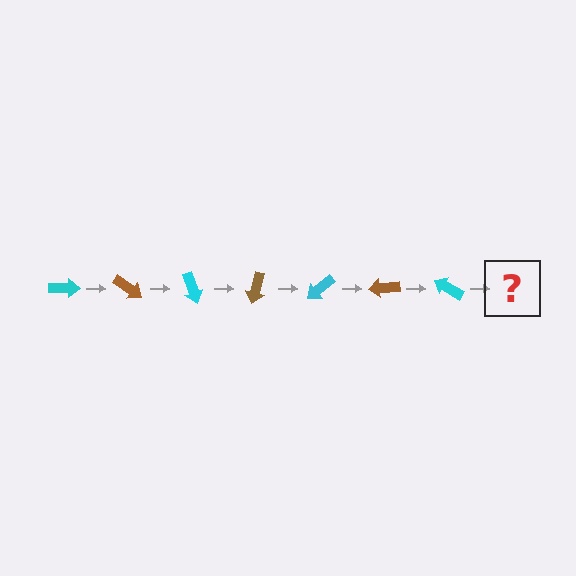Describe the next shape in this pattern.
It should be a brown arrow, rotated 245 degrees from the start.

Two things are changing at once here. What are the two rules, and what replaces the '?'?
The two rules are that it rotates 35 degrees each step and the color cycles through cyan and brown. The '?' should be a brown arrow, rotated 245 degrees from the start.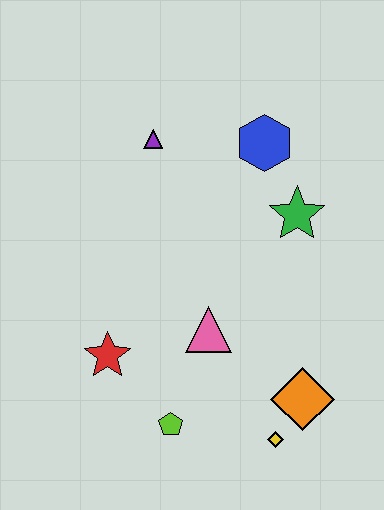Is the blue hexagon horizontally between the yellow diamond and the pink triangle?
Yes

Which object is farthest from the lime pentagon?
The blue hexagon is farthest from the lime pentagon.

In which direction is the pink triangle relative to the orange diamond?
The pink triangle is to the left of the orange diamond.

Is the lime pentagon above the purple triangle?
No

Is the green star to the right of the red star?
Yes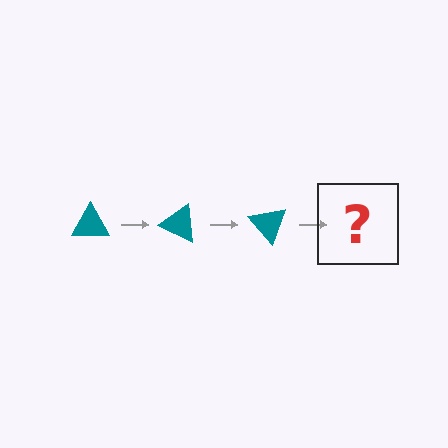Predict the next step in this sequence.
The next step is a teal triangle rotated 75 degrees.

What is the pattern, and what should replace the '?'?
The pattern is that the triangle rotates 25 degrees each step. The '?' should be a teal triangle rotated 75 degrees.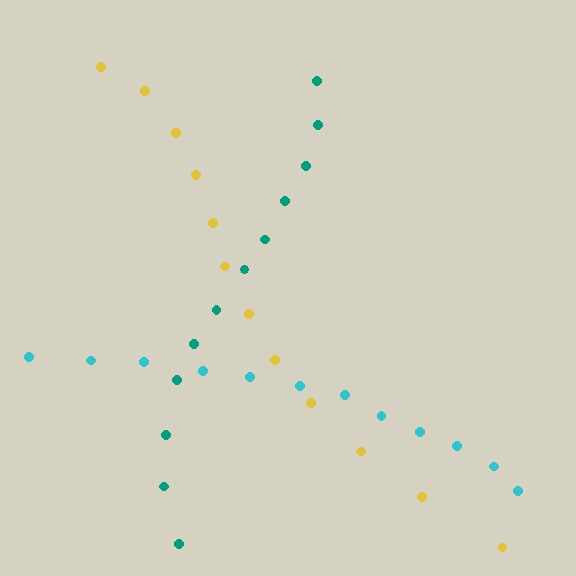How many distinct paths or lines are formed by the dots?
There are 3 distinct paths.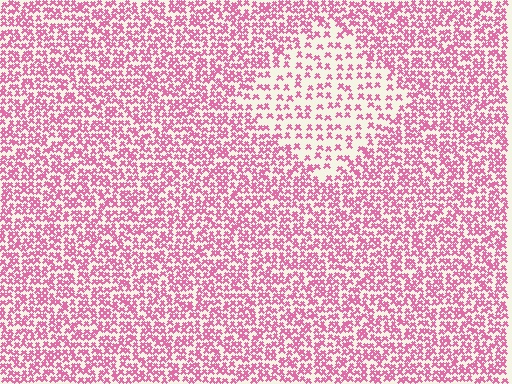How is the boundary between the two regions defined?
The boundary is defined by a change in element density (approximately 2.1x ratio). All elements are the same color, size, and shape.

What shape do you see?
I see a diamond.